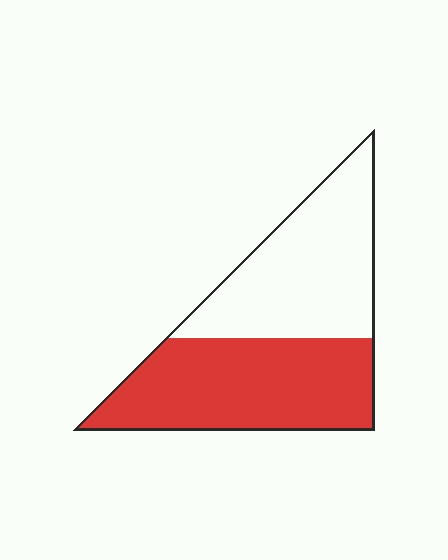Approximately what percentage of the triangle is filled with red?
Approximately 50%.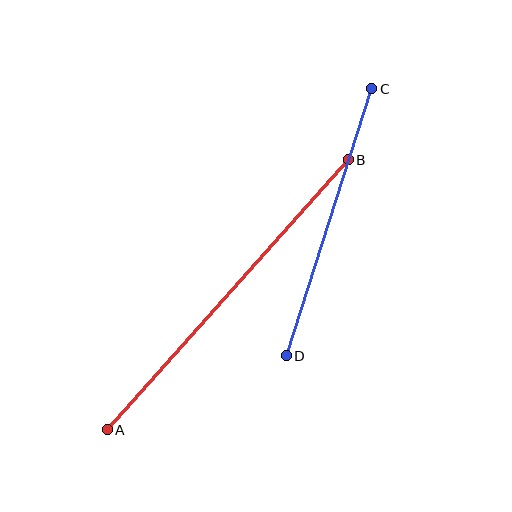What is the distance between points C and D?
The distance is approximately 280 pixels.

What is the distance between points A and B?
The distance is approximately 362 pixels.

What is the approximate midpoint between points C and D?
The midpoint is at approximately (329, 222) pixels.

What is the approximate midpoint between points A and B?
The midpoint is at approximately (228, 295) pixels.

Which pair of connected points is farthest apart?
Points A and B are farthest apart.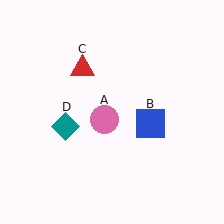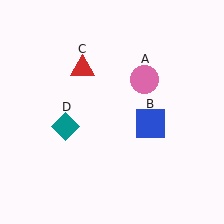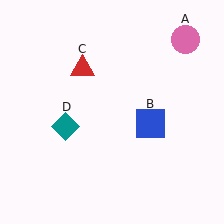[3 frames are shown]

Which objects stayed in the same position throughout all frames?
Blue square (object B) and red triangle (object C) and teal diamond (object D) remained stationary.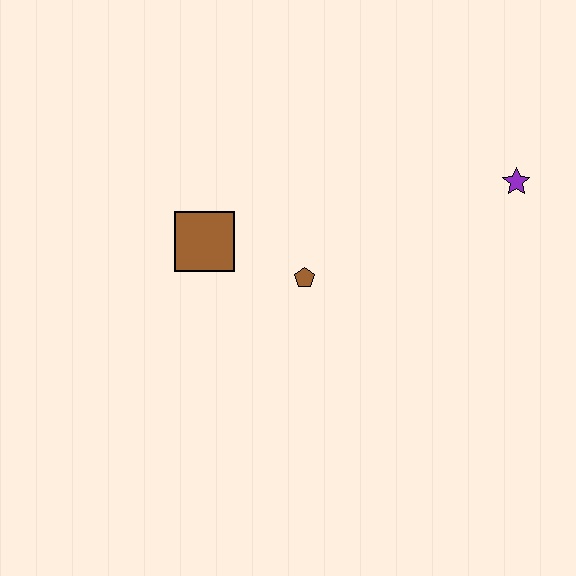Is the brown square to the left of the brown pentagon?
Yes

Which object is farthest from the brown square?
The purple star is farthest from the brown square.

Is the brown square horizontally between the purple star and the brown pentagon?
No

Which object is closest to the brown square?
The brown pentagon is closest to the brown square.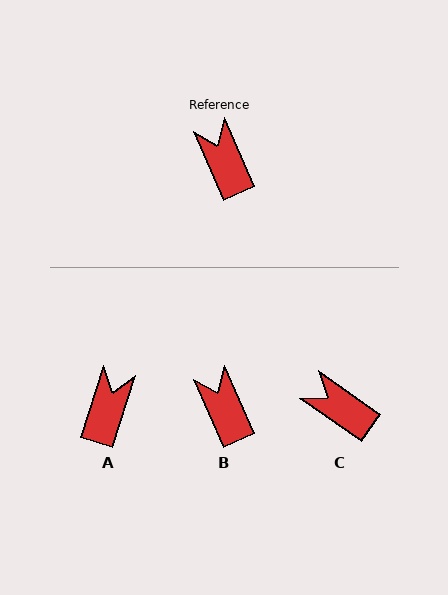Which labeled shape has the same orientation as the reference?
B.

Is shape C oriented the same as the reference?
No, it is off by about 31 degrees.